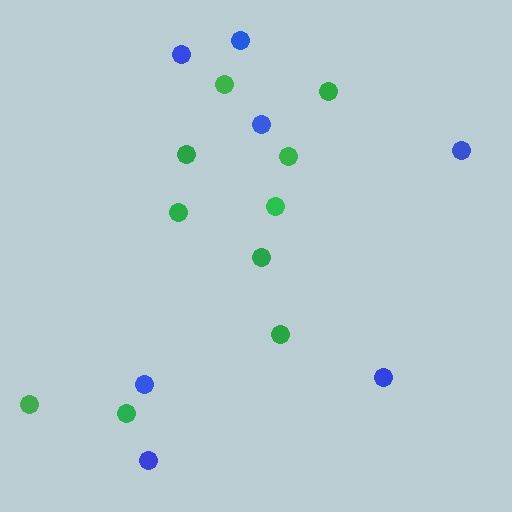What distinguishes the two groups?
There are 2 groups: one group of green circles (10) and one group of blue circles (7).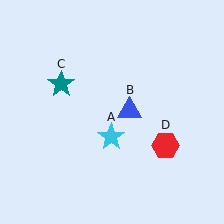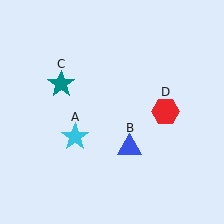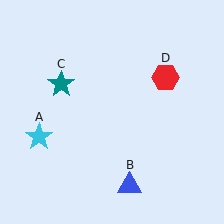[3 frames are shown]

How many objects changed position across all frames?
3 objects changed position: cyan star (object A), blue triangle (object B), red hexagon (object D).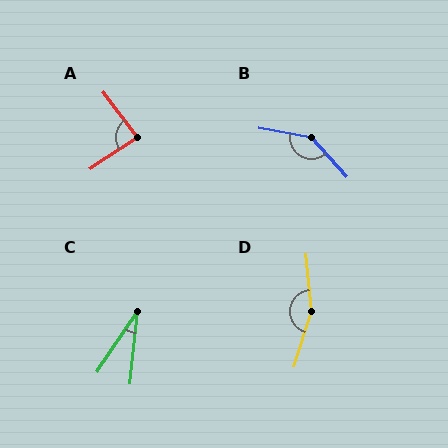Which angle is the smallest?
C, at approximately 28 degrees.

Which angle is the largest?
D, at approximately 157 degrees.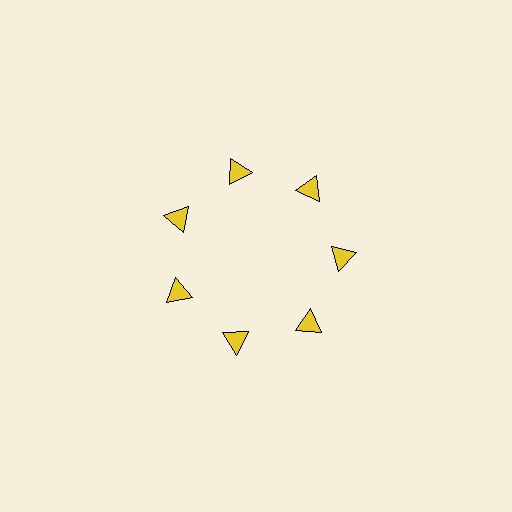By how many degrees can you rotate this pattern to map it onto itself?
The pattern maps onto itself every 51 degrees of rotation.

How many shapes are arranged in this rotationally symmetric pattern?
There are 7 shapes, arranged in 7 groups of 1.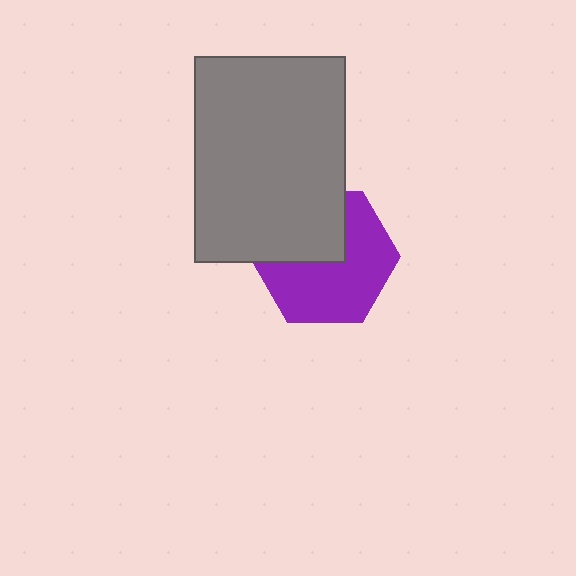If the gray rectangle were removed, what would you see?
You would see the complete purple hexagon.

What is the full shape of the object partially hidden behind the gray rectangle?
The partially hidden object is a purple hexagon.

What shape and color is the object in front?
The object in front is a gray rectangle.